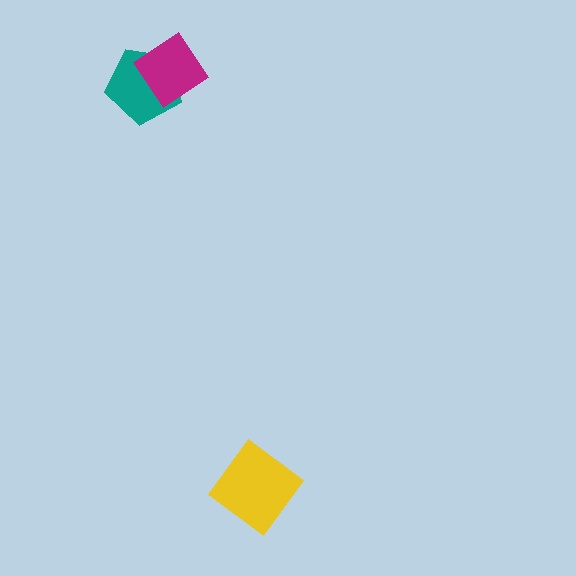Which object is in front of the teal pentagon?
The magenta diamond is in front of the teal pentagon.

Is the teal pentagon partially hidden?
Yes, it is partially covered by another shape.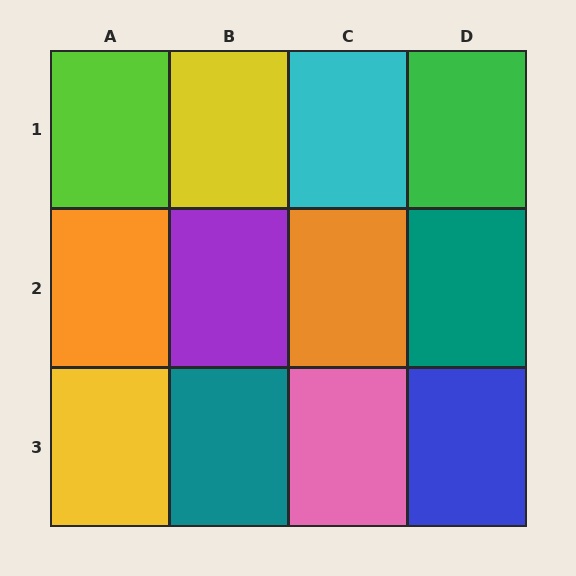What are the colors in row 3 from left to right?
Yellow, teal, pink, blue.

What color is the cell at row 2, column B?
Purple.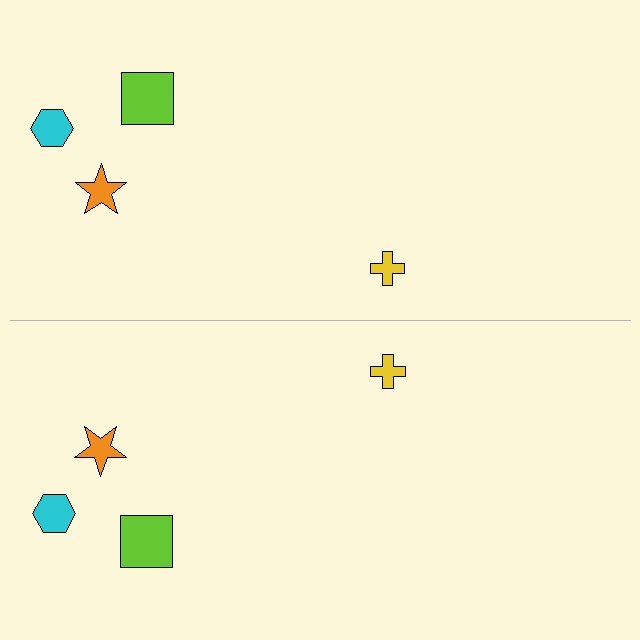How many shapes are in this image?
There are 8 shapes in this image.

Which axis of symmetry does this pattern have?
The pattern has a horizontal axis of symmetry running through the center of the image.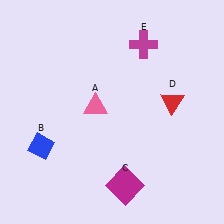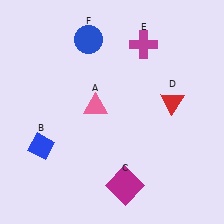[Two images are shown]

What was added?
A blue circle (F) was added in Image 2.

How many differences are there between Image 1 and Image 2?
There is 1 difference between the two images.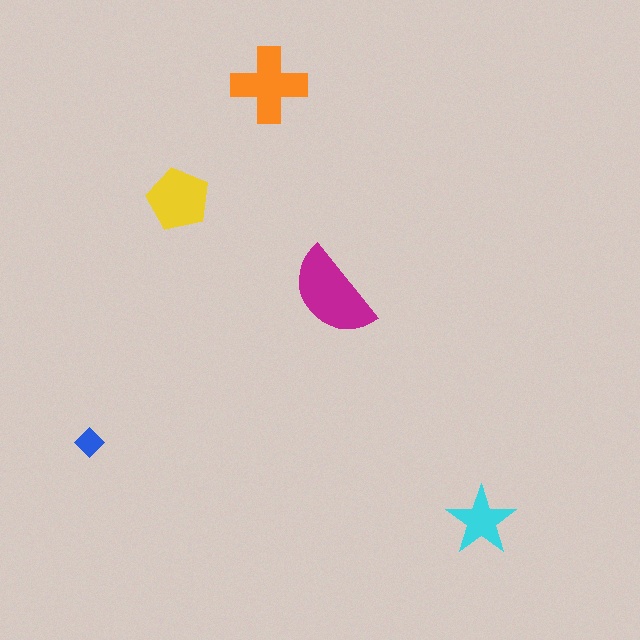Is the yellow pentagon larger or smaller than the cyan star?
Larger.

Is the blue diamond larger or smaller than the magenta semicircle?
Smaller.